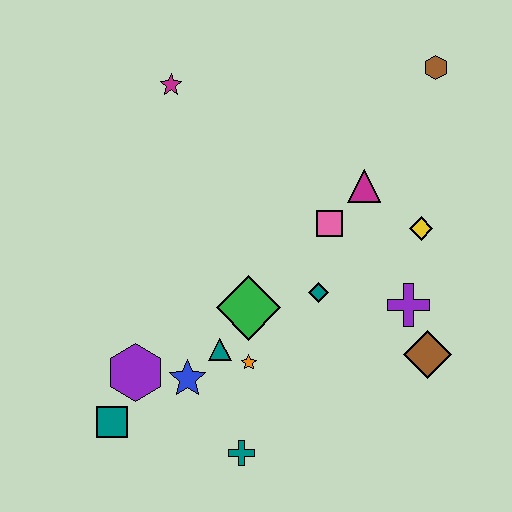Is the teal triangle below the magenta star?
Yes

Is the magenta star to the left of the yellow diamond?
Yes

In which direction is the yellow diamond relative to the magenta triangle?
The yellow diamond is to the right of the magenta triangle.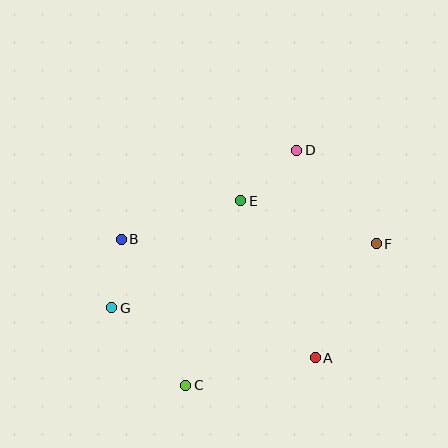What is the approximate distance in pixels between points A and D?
The distance between A and D is approximately 208 pixels.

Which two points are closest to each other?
Points B and G are closest to each other.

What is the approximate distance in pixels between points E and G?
The distance between E and G is approximately 167 pixels.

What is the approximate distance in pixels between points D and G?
The distance between D and G is approximately 243 pixels.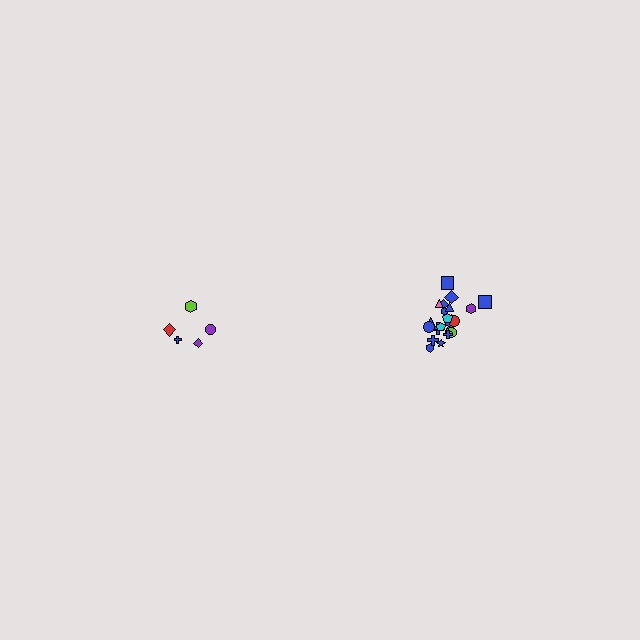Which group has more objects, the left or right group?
The right group.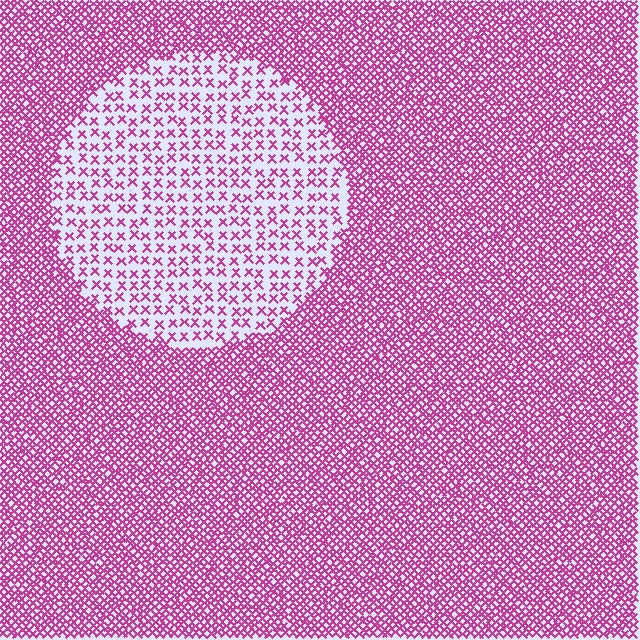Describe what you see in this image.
The image contains small magenta elements arranged at two different densities. A circle-shaped region is visible where the elements are less densely packed than the surrounding area.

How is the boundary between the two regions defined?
The boundary is defined by a change in element density (approximately 2.9x ratio). All elements are the same color, size, and shape.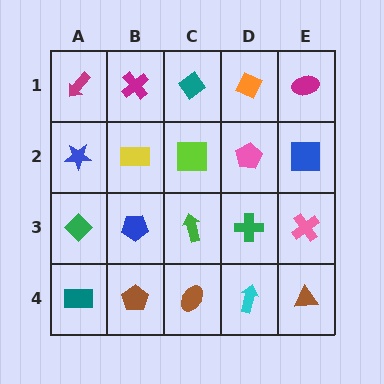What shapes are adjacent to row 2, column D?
An orange diamond (row 1, column D), a green cross (row 3, column D), a lime square (row 2, column C), a blue square (row 2, column E).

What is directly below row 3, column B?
A brown pentagon.